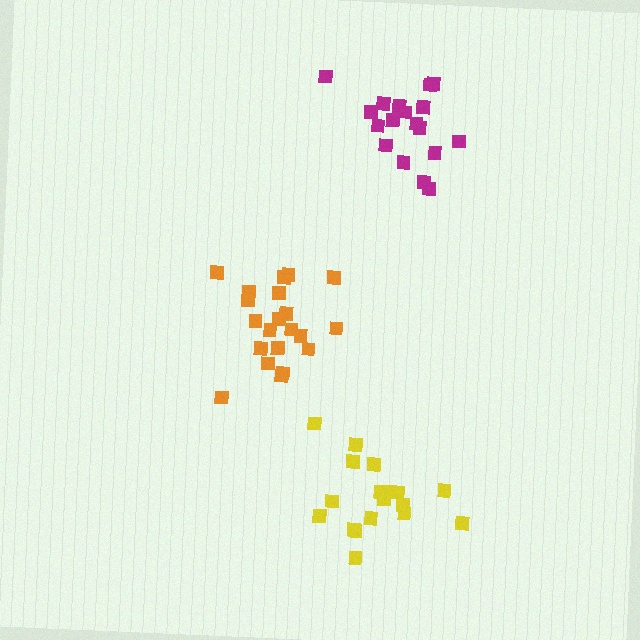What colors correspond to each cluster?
The clusters are colored: yellow, orange, magenta.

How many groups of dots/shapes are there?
There are 3 groups.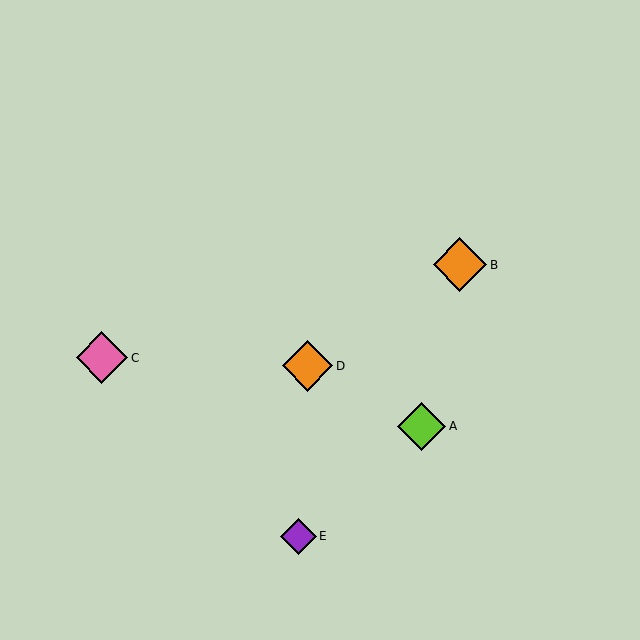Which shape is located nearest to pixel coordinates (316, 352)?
The orange diamond (labeled D) at (308, 366) is nearest to that location.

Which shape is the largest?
The orange diamond (labeled B) is the largest.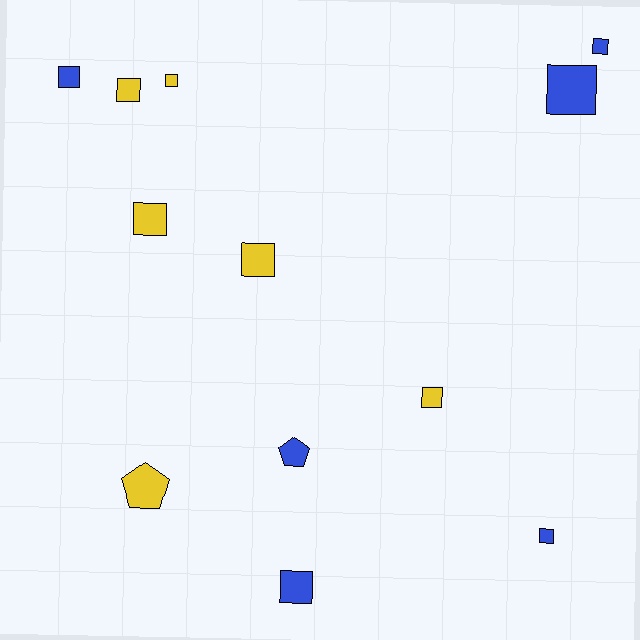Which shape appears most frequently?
Square, with 10 objects.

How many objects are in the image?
There are 12 objects.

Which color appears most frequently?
Blue, with 6 objects.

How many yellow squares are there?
There are 5 yellow squares.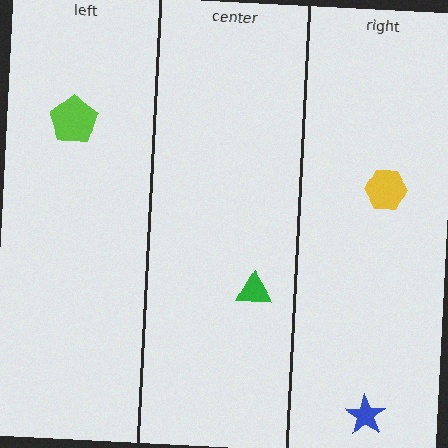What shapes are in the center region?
The green triangle.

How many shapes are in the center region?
1.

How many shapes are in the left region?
1.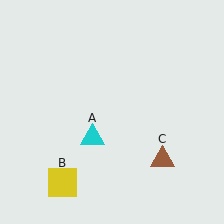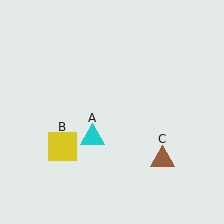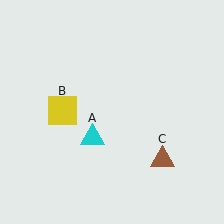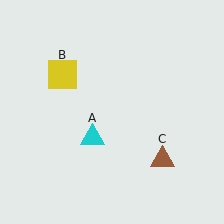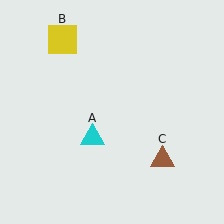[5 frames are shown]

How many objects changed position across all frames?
1 object changed position: yellow square (object B).